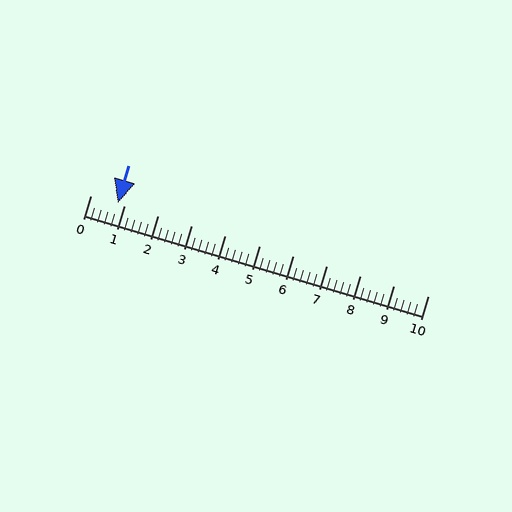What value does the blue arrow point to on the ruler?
The blue arrow points to approximately 0.8.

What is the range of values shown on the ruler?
The ruler shows values from 0 to 10.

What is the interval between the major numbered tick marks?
The major tick marks are spaced 1 units apart.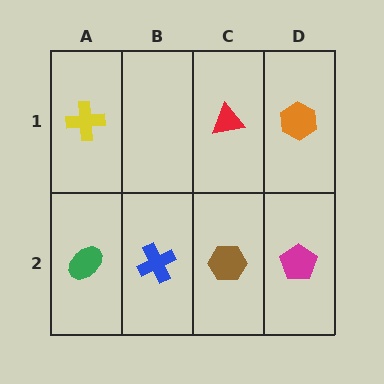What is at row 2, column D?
A magenta pentagon.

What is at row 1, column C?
A red triangle.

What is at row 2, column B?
A blue cross.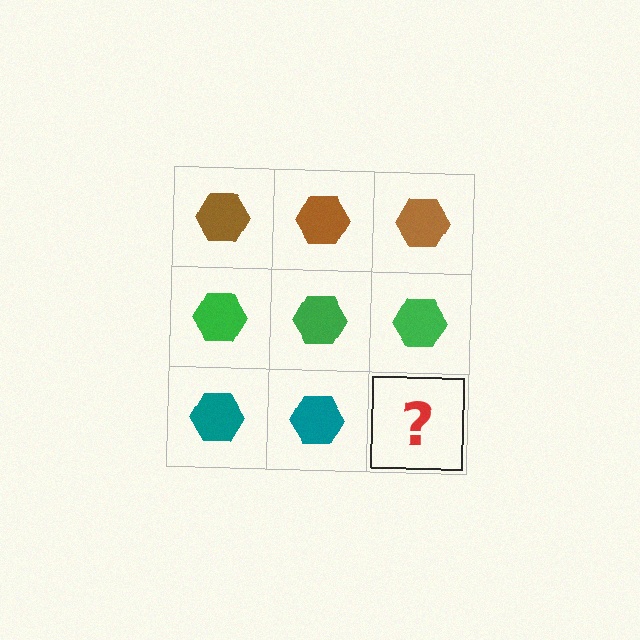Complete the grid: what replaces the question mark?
The question mark should be replaced with a teal hexagon.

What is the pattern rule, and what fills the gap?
The rule is that each row has a consistent color. The gap should be filled with a teal hexagon.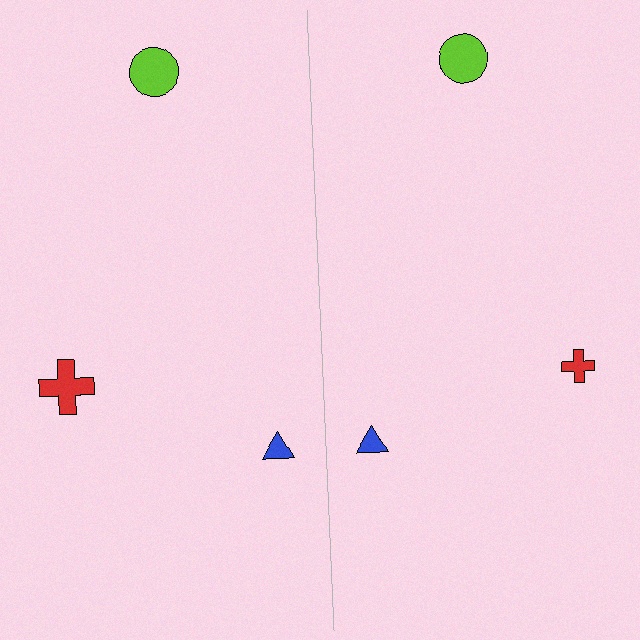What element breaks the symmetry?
The red cross on the right side has a different size than its mirror counterpart.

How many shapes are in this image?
There are 6 shapes in this image.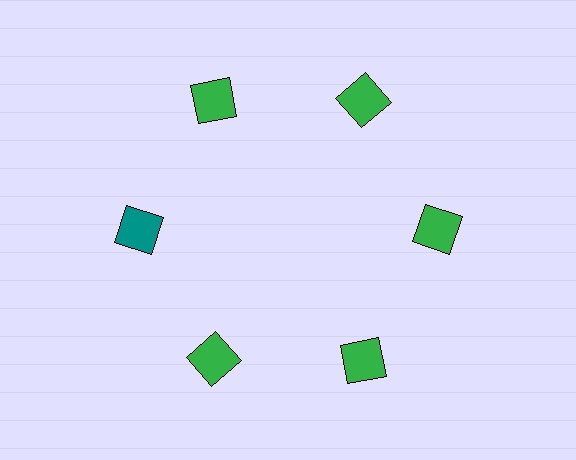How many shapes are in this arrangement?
There are 6 shapes arranged in a ring pattern.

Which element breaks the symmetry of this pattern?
The teal square at roughly the 9 o'clock position breaks the symmetry. All other shapes are green squares.